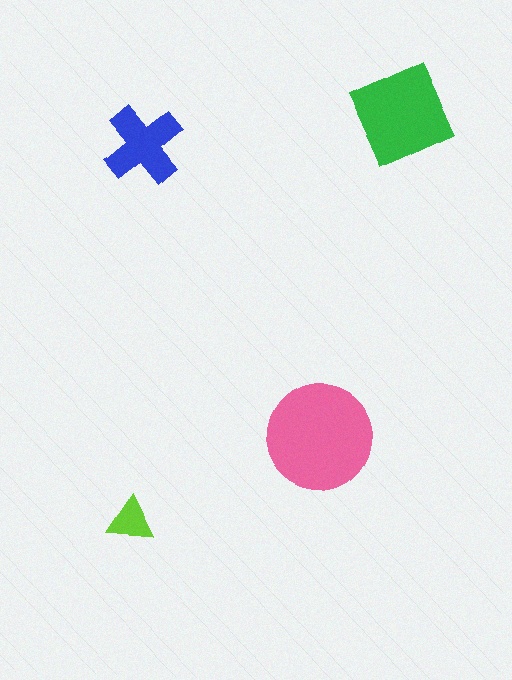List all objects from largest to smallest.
The pink circle, the green diamond, the blue cross, the lime triangle.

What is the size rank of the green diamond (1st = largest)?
2nd.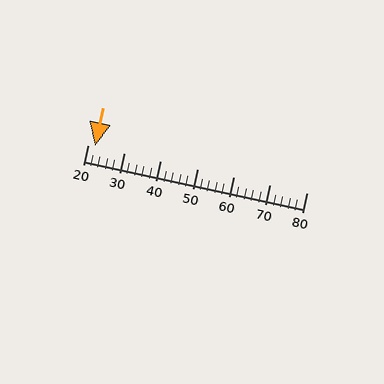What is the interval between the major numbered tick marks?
The major tick marks are spaced 10 units apart.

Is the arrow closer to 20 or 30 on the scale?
The arrow is closer to 20.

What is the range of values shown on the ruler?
The ruler shows values from 20 to 80.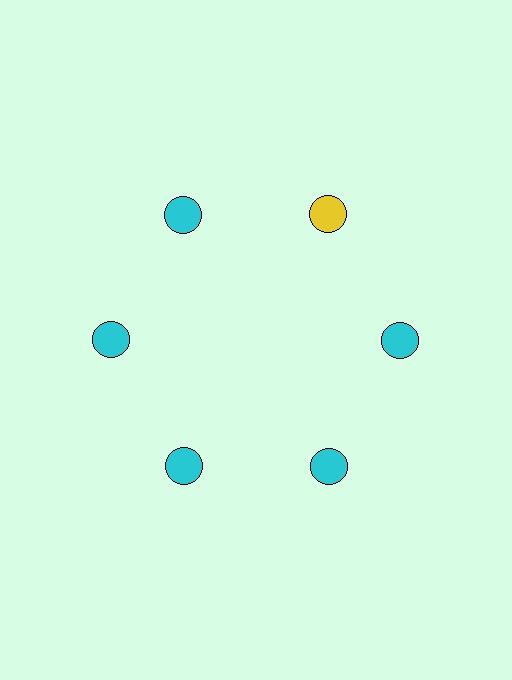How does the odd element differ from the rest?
It has a different color: yellow instead of cyan.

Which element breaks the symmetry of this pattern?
The yellow circle at roughly the 1 o'clock position breaks the symmetry. All other shapes are cyan circles.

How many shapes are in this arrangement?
There are 6 shapes arranged in a ring pattern.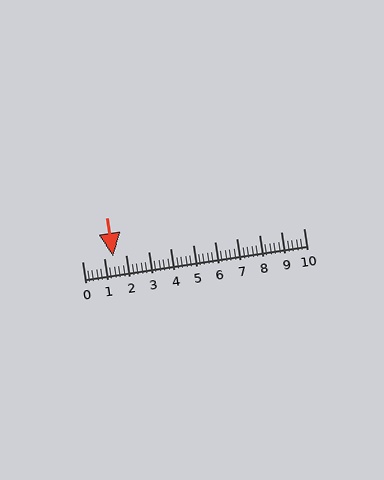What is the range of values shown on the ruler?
The ruler shows values from 0 to 10.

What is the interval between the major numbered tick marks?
The major tick marks are spaced 1 units apart.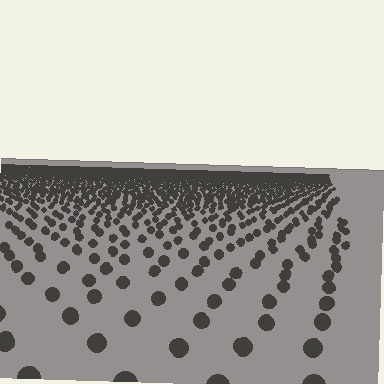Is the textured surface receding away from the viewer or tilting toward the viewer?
The surface is receding away from the viewer. Texture elements get smaller and denser toward the top.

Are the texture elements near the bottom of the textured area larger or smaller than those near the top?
Larger. Near the bottom, elements are closer to the viewer and appear at a bigger on-screen size.